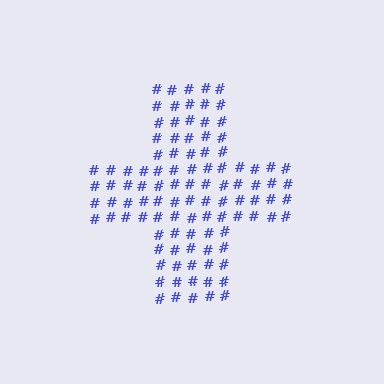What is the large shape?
The large shape is a cross.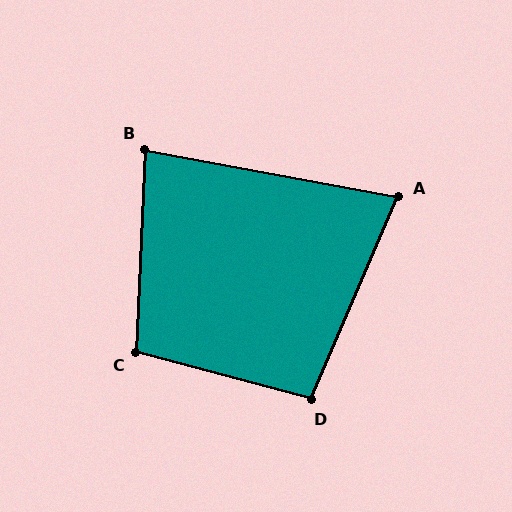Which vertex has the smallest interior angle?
A, at approximately 78 degrees.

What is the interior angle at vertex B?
Approximately 82 degrees (acute).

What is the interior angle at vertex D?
Approximately 98 degrees (obtuse).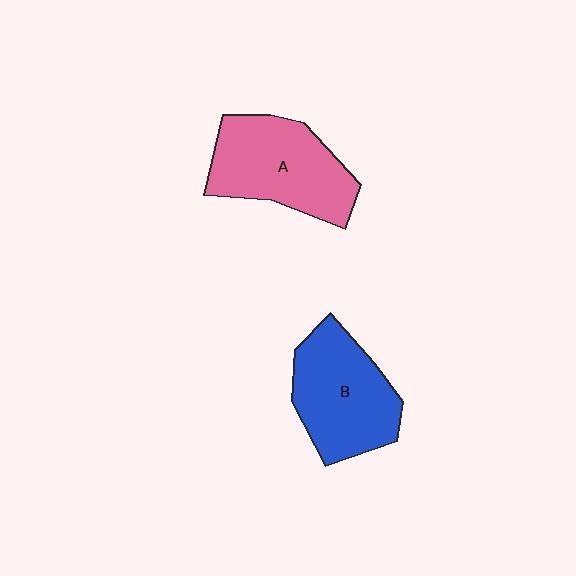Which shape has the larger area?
Shape A (pink).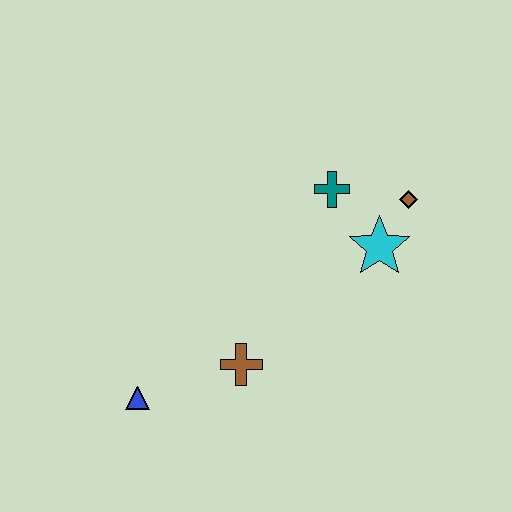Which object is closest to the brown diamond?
The cyan star is closest to the brown diamond.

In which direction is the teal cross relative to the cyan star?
The teal cross is above the cyan star.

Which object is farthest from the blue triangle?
The brown diamond is farthest from the blue triangle.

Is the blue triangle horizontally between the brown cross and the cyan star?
No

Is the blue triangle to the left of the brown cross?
Yes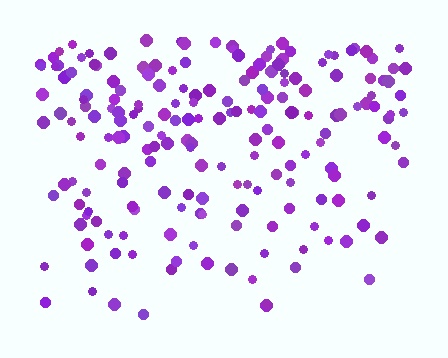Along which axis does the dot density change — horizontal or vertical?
Vertical.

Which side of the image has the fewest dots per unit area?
The bottom.